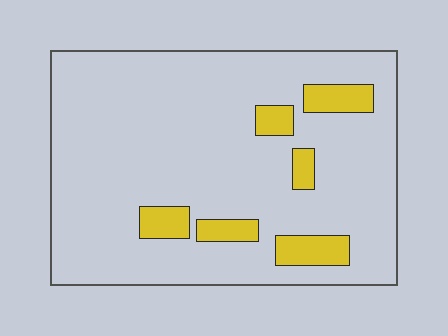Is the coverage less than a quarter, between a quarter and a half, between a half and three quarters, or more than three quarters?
Less than a quarter.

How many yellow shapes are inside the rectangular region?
6.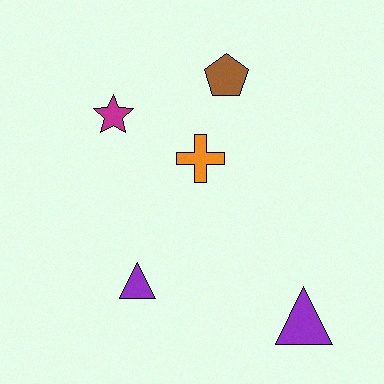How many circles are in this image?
There are no circles.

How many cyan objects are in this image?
There are no cyan objects.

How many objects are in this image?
There are 5 objects.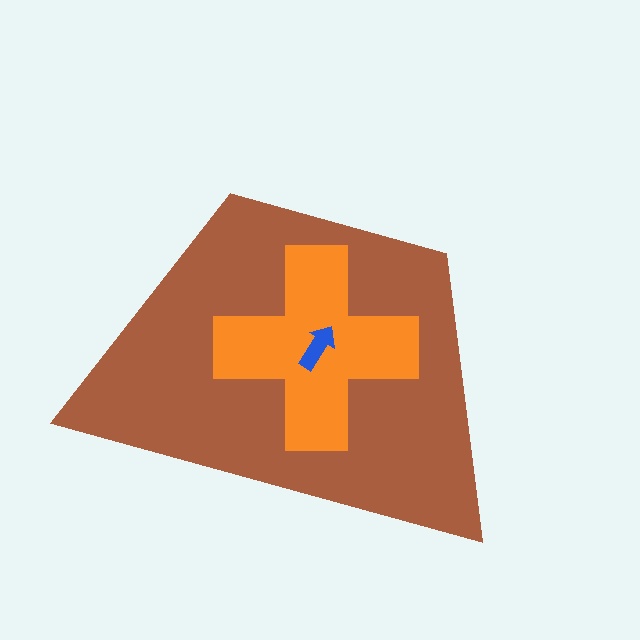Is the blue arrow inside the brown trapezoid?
Yes.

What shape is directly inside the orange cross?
The blue arrow.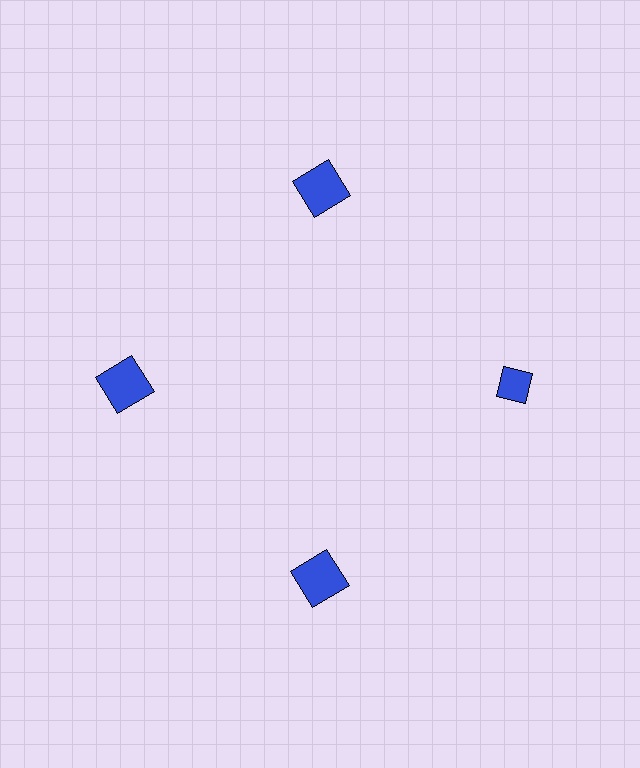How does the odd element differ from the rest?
It has a different shape: diamond instead of square.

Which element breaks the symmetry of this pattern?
The blue diamond at roughly the 3 o'clock position breaks the symmetry. All other shapes are blue squares.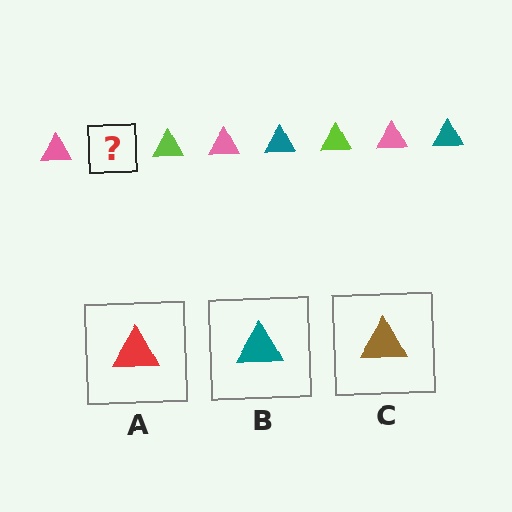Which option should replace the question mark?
Option B.